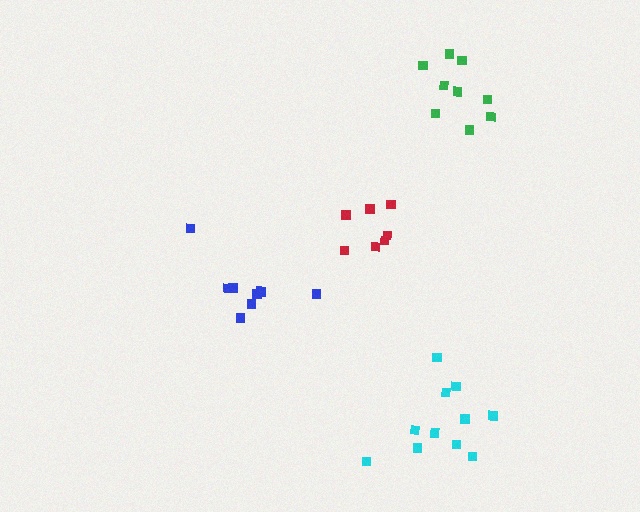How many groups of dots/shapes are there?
There are 4 groups.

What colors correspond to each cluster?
The clusters are colored: blue, green, cyan, red.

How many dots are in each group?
Group 1: 8 dots, Group 2: 9 dots, Group 3: 11 dots, Group 4: 7 dots (35 total).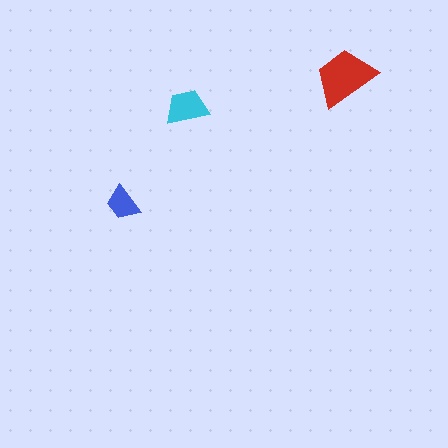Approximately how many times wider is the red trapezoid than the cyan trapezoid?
About 1.5 times wider.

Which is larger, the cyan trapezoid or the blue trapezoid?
The cyan one.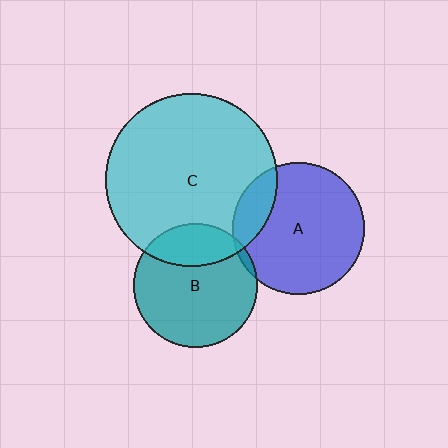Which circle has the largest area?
Circle C (cyan).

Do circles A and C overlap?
Yes.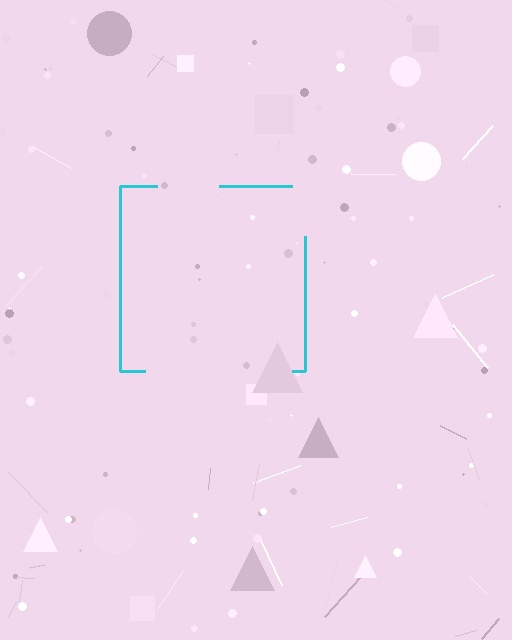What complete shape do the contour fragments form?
The contour fragments form a square.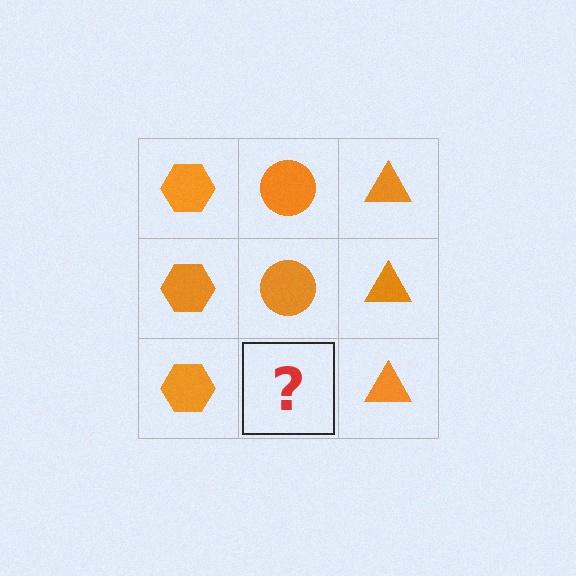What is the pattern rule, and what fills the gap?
The rule is that each column has a consistent shape. The gap should be filled with an orange circle.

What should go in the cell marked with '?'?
The missing cell should contain an orange circle.